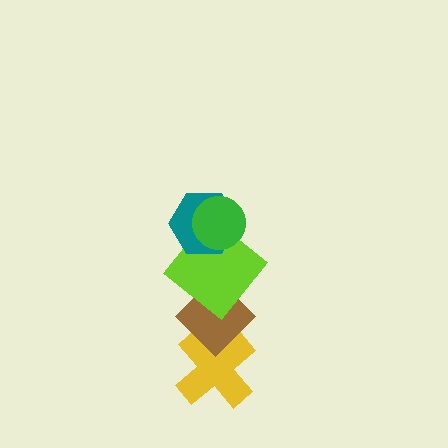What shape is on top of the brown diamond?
The lime diamond is on top of the brown diamond.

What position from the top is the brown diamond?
The brown diamond is 4th from the top.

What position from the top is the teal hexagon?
The teal hexagon is 2nd from the top.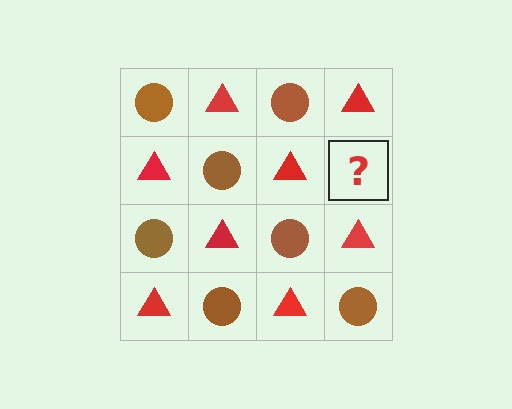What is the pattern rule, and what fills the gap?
The rule is that it alternates brown circle and red triangle in a checkerboard pattern. The gap should be filled with a brown circle.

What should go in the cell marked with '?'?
The missing cell should contain a brown circle.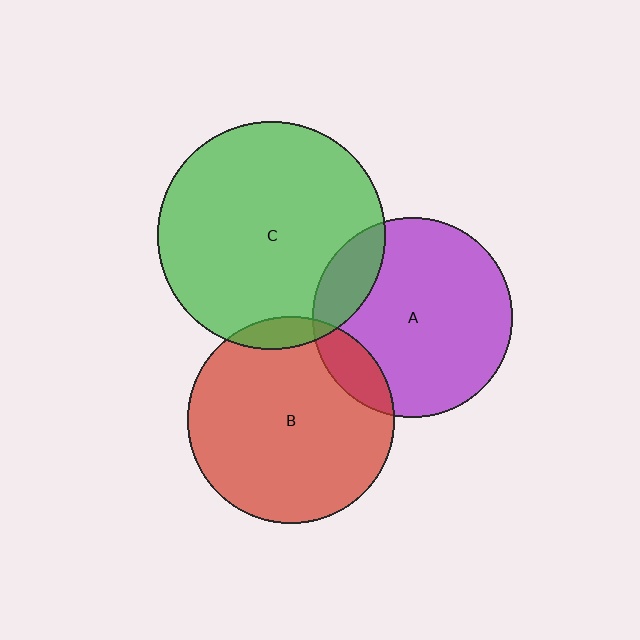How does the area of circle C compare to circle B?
Approximately 1.2 times.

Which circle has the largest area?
Circle C (green).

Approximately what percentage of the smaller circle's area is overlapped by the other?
Approximately 15%.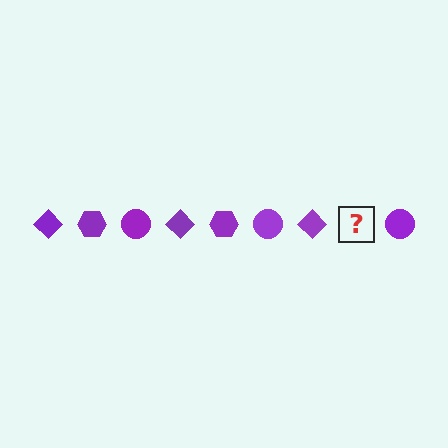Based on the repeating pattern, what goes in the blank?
The blank should be a purple hexagon.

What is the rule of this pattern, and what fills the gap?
The rule is that the pattern cycles through diamond, hexagon, circle shapes in purple. The gap should be filled with a purple hexagon.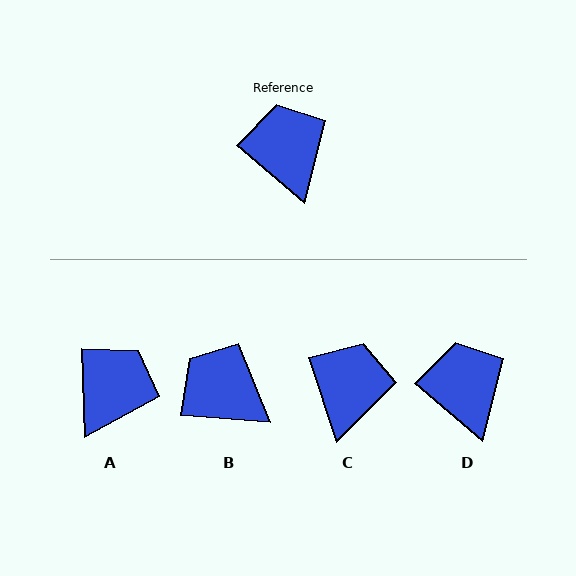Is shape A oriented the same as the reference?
No, it is off by about 47 degrees.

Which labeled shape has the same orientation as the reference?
D.